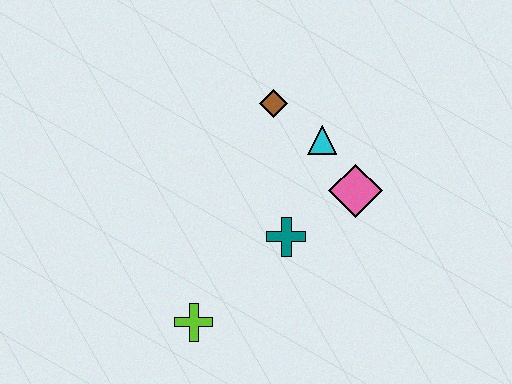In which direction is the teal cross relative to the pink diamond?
The teal cross is to the left of the pink diamond.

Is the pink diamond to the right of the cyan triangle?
Yes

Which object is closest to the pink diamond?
The cyan triangle is closest to the pink diamond.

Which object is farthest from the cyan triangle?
The lime cross is farthest from the cyan triangle.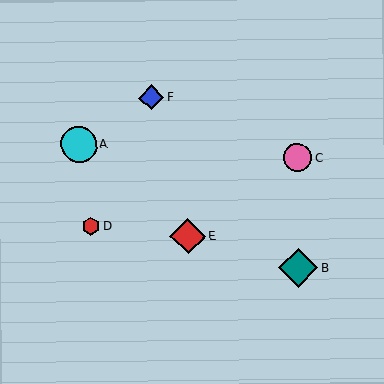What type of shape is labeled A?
Shape A is a cyan circle.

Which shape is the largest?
The teal diamond (labeled B) is the largest.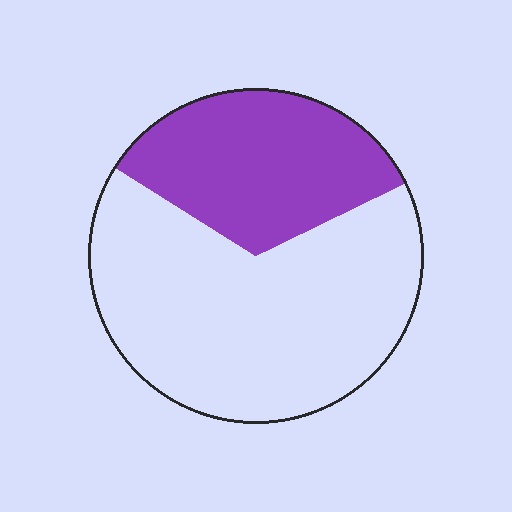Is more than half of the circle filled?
No.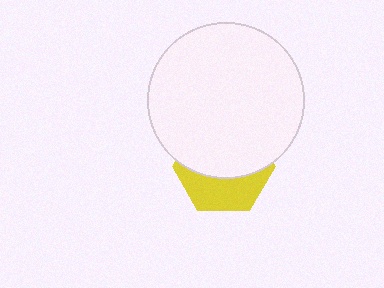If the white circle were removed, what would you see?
You would see the complete yellow hexagon.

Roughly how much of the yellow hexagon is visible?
A small part of it is visible (roughly 40%).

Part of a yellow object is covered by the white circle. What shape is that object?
It is a hexagon.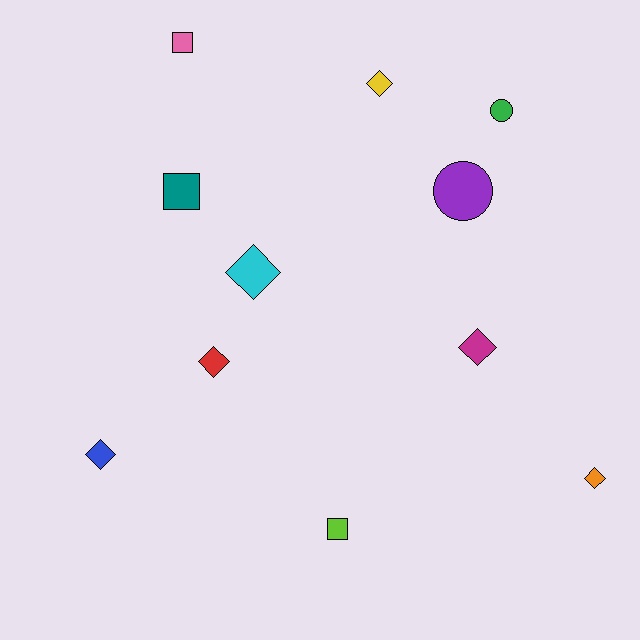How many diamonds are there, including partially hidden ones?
There are 6 diamonds.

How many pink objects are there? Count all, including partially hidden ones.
There is 1 pink object.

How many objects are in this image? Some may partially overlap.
There are 11 objects.